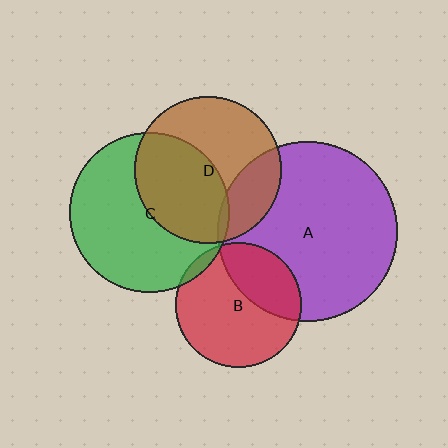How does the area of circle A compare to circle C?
Approximately 1.3 times.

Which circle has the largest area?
Circle A (purple).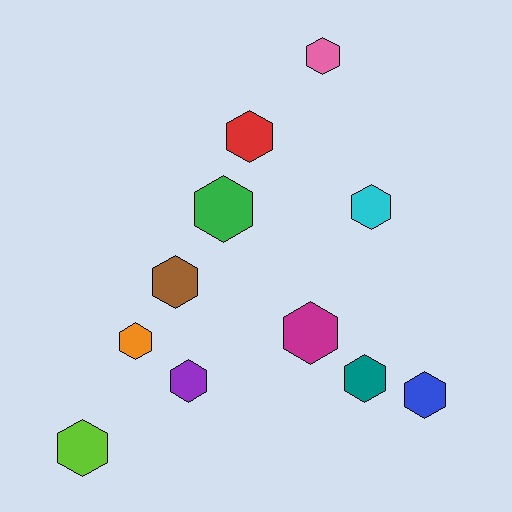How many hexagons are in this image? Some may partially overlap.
There are 11 hexagons.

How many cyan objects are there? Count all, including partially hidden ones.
There is 1 cyan object.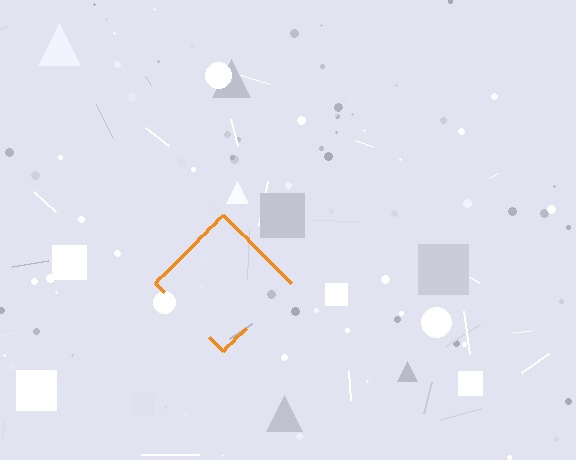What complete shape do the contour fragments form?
The contour fragments form a diamond.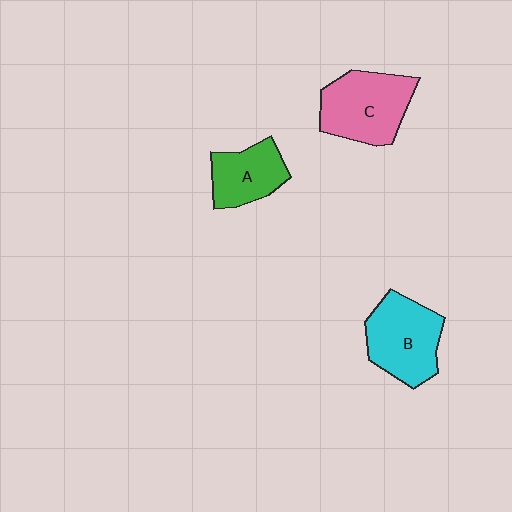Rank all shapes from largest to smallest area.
From largest to smallest: C (pink), B (cyan), A (green).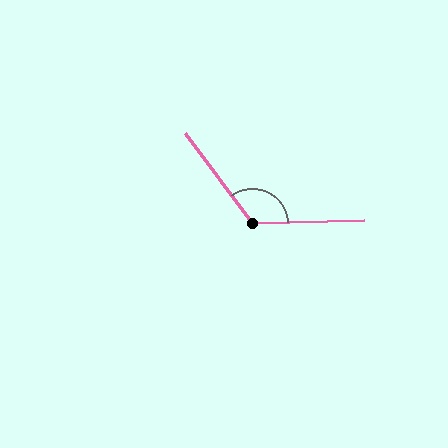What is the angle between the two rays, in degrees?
Approximately 125 degrees.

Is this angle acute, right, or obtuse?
It is obtuse.